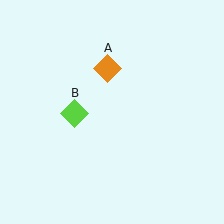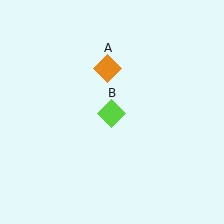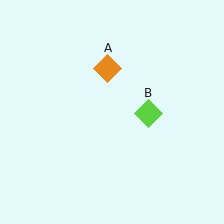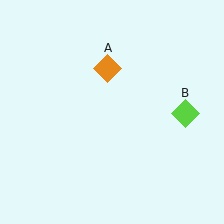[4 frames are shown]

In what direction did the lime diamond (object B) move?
The lime diamond (object B) moved right.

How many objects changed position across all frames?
1 object changed position: lime diamond (object B).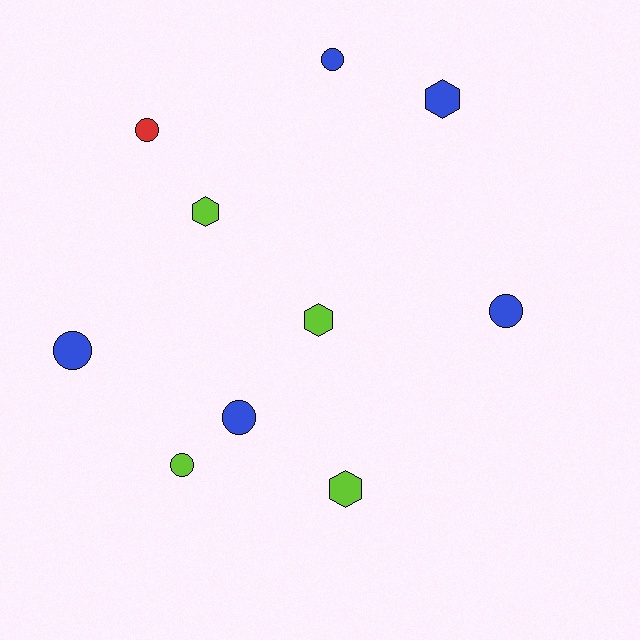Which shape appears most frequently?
Circle, with 6 objects.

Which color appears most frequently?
Blue, with 5 objects.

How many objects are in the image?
There are 10 objects.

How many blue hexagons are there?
There is 1 blue hexagon.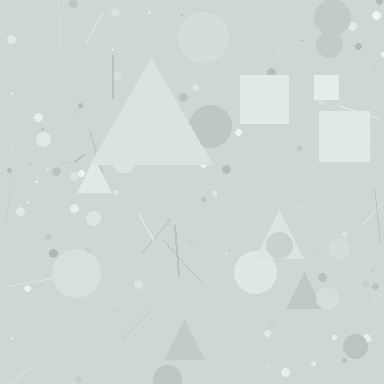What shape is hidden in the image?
A triangle is hidden in the image.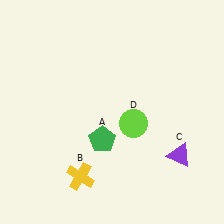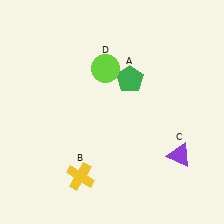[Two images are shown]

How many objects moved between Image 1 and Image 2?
2 objects moved between the two images.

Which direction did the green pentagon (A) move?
The green pentagon (A) moved up.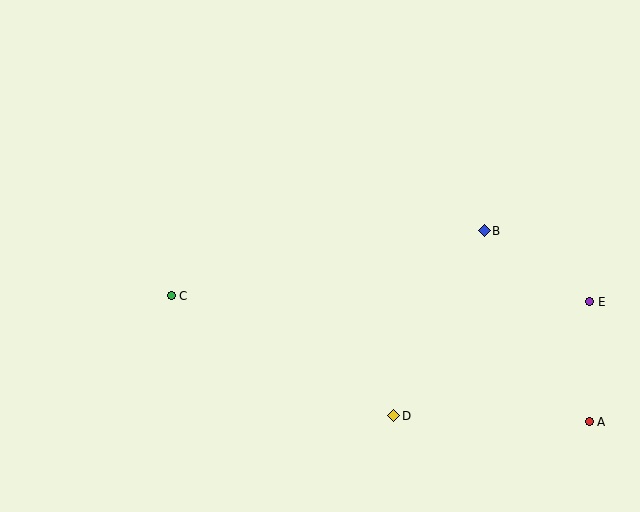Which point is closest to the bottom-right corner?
Point A is closest to the bottom-right corner.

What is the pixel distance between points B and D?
The distance between B and D is 206 pixels.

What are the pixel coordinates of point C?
Point C is at (171, 296).